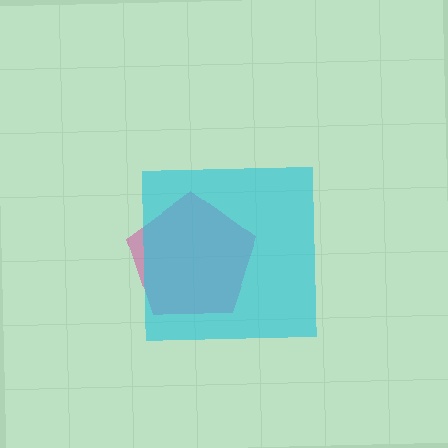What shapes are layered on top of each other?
The layered shapes are: a magenta pentagon, a cyan square.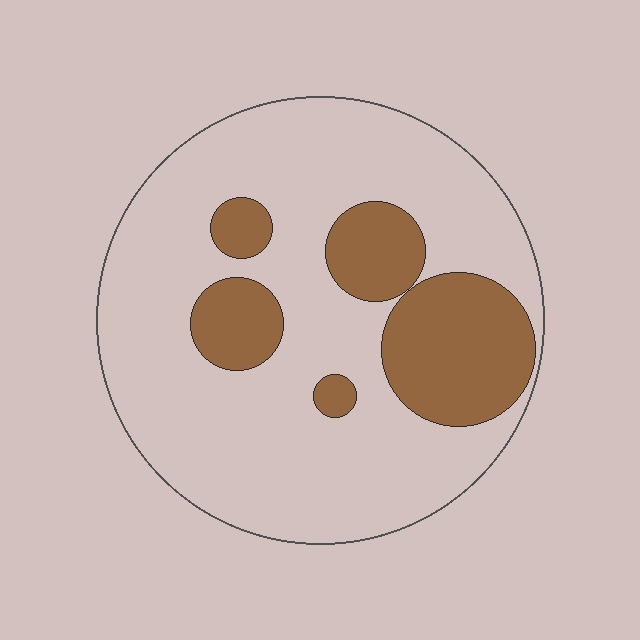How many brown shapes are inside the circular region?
5.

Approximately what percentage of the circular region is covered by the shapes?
Approximately 25%.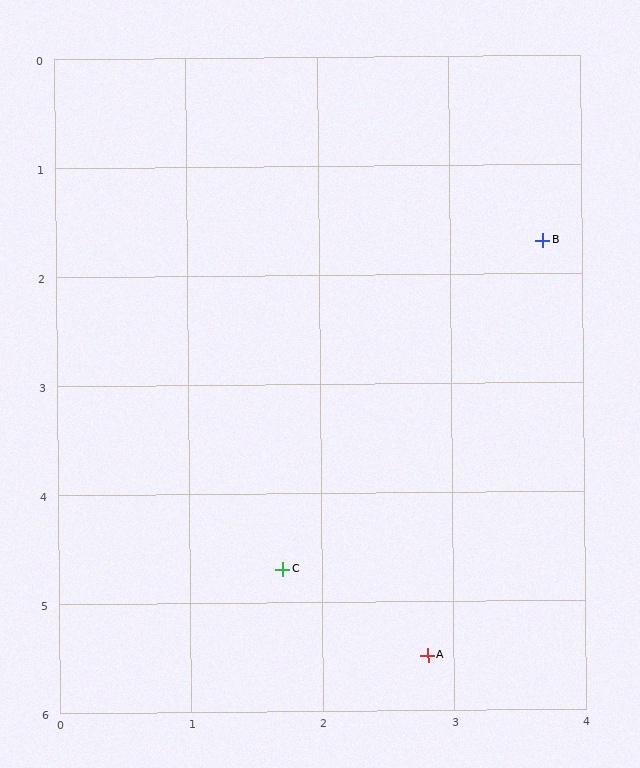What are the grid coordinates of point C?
Point C is at approximately (1.7, 4.7).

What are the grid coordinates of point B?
Point B is at approximately (3.7, 1.7).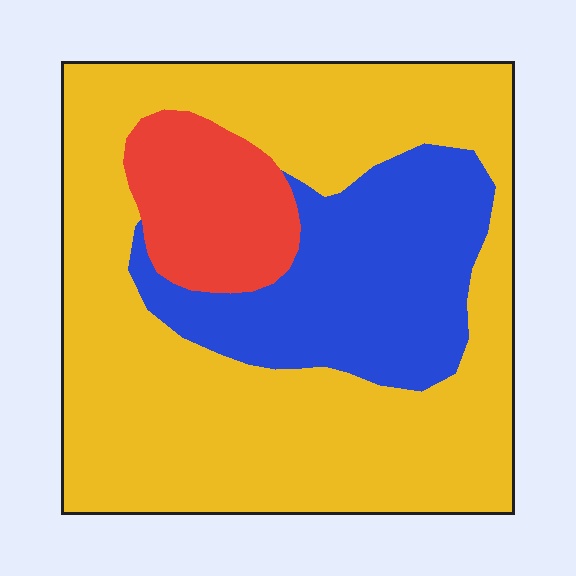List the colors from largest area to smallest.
From largest to smallest: yellow, blue, red.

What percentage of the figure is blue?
Blue takes up about one quarter (1/4) of the figure.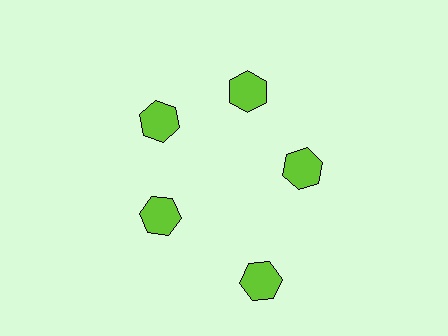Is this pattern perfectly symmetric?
No. The 5 lime hexagons are arranged in a ring, but one element near the 5 o'clock position is pushed outward from the center, breaking the 5-fold rotational symmetry.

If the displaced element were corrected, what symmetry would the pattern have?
It would have 5-fold rotational symmetry — the pattern would map onto itself every 72 degrees.